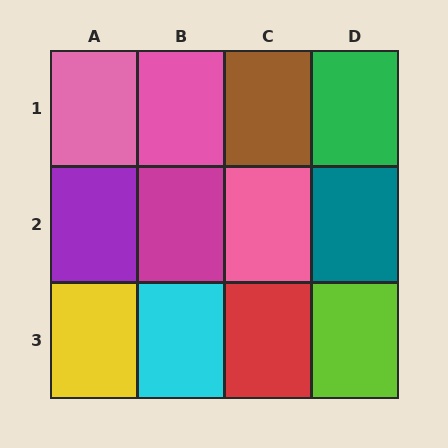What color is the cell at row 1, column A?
Pink.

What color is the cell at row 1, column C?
Brown.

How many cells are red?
1 cell is red.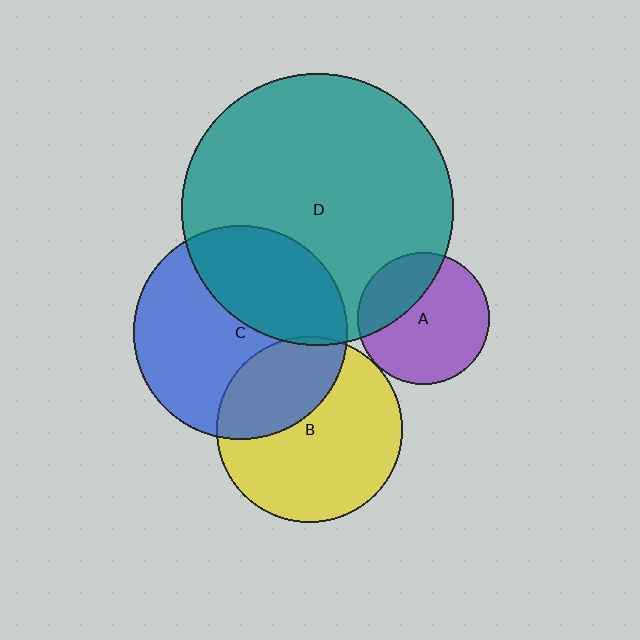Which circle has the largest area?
Circle D (teal).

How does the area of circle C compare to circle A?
Approximately 2.6 times.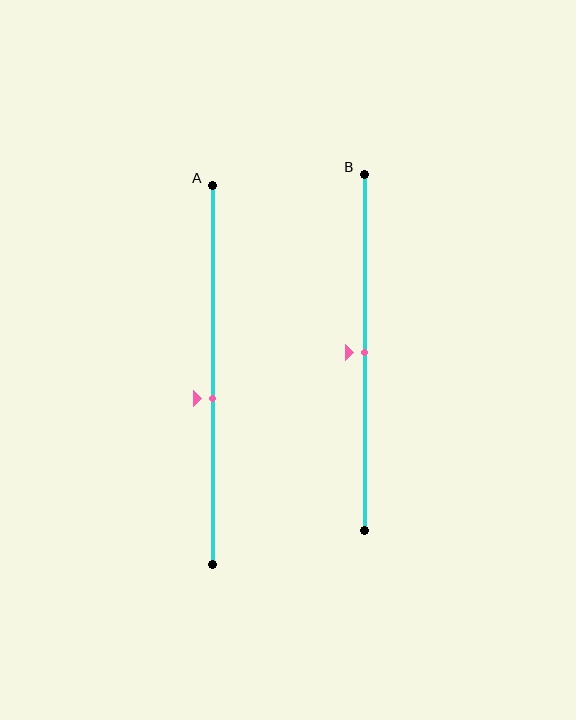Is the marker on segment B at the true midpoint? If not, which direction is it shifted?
Yes, the marker on segment B is at the true midpoint.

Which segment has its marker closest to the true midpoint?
Segment B has its marker closest to the true midpoint.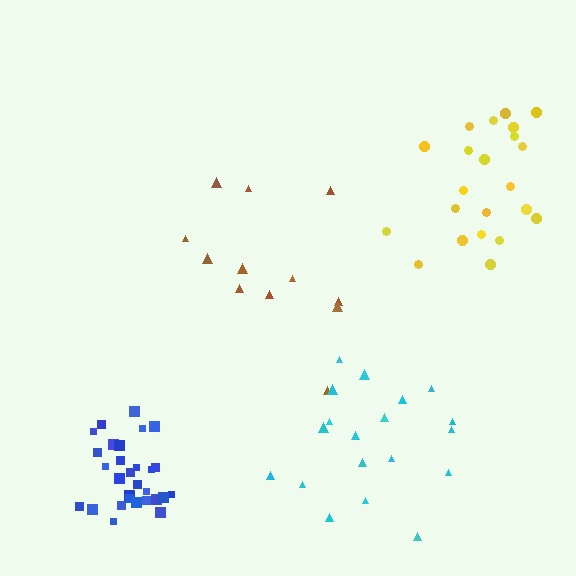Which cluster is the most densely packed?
Blue.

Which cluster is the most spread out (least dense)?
Brown.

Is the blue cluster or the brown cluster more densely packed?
Blue.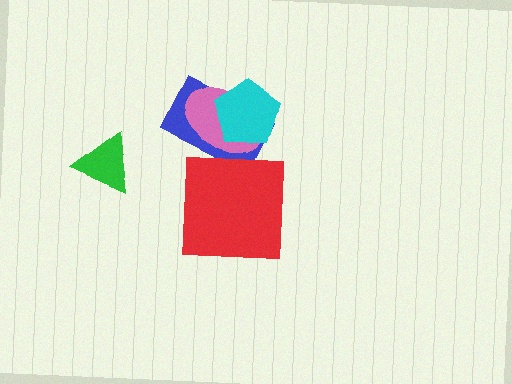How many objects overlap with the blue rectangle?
3 objects overlap with the blue rectangle.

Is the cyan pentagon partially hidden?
No, no other shape covers it.